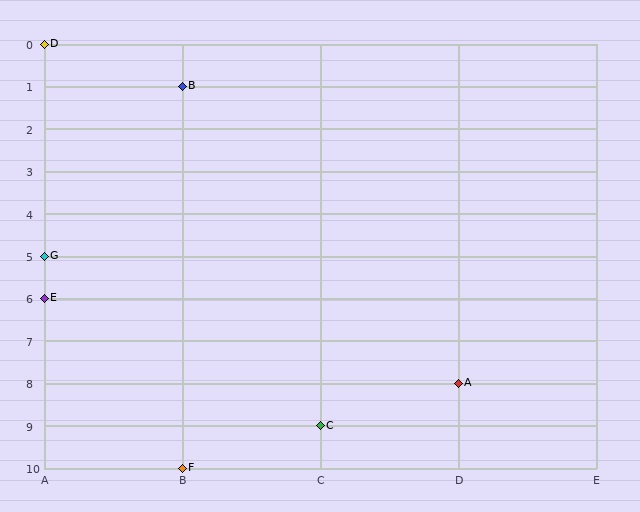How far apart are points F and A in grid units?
Points F and A are 2 columns and 2 rows apart (about 2.8 grid units diagonally).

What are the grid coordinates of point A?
Point A is at grid coordinates (D, 8).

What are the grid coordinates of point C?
Point C is at grid coordinates (C, 9).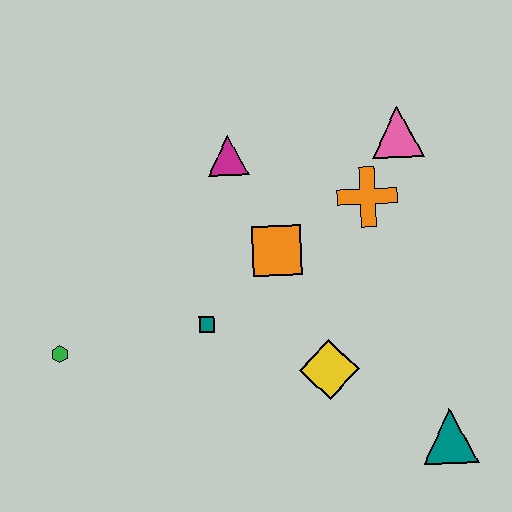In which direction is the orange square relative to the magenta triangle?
The orange square is below the magenta triangle.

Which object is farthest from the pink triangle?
The green hexagon is farthest from the pink triangle.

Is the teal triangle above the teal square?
No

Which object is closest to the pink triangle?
The orange cross is closest to the pink triangle.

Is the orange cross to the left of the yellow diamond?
No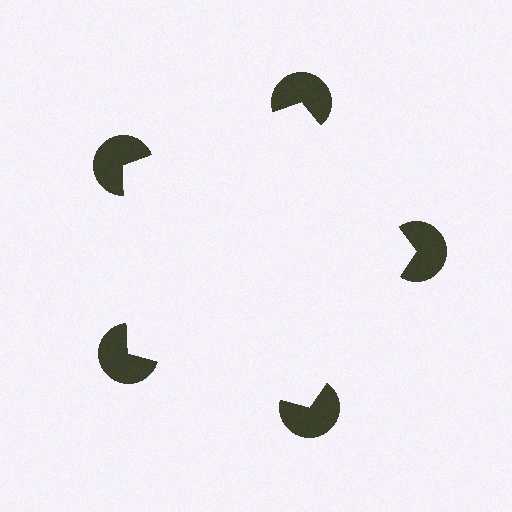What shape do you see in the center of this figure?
An illusory pentagon — its edges are inferred from the aligned wedge cuts in the pac-man discs, not physically drawn.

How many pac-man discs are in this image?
There are 5 — one at each vertex of the illusory pentagon.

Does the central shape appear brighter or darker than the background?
It typically appears slightly brighter than the background, even though no actual brightness change is drawn.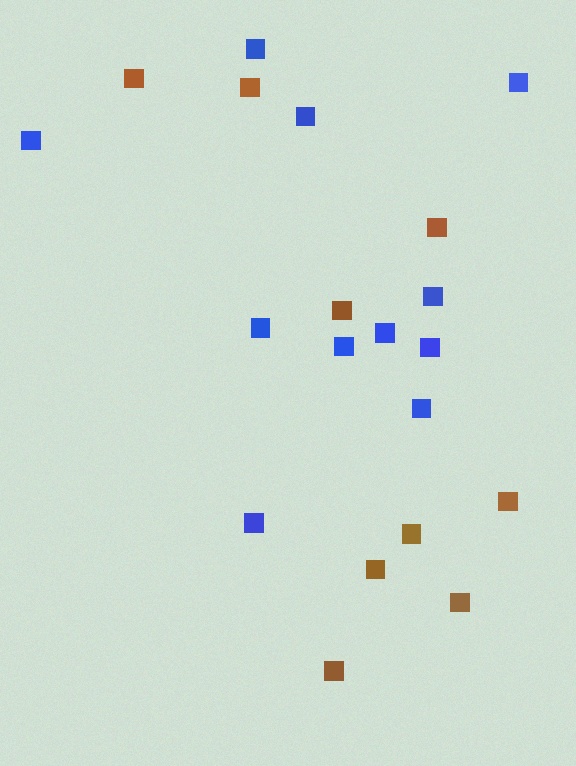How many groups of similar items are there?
There are 2 groups: one group of blue squares (11) and one group of brown squares (9).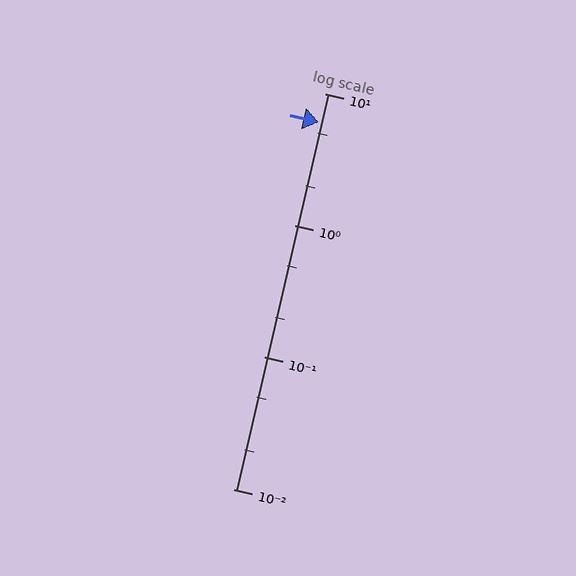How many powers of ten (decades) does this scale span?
The scale spans 3 decades, from 0.01 to 10.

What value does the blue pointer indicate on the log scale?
The pointer indicates approximately 6.1.